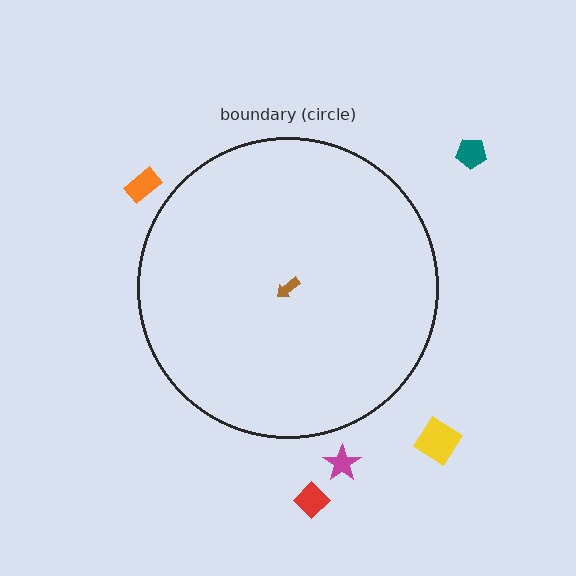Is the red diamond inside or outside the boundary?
Outside.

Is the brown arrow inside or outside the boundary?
Inside.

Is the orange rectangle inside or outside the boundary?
Outside.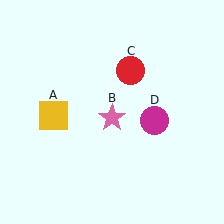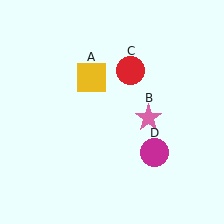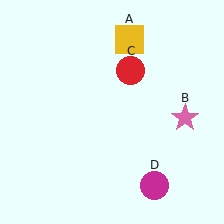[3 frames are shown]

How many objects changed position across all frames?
3 objects changed position: yellow square (object A), pink star (object B), magenta circle (object D).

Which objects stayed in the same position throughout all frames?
Red circle (object C) remained stationary.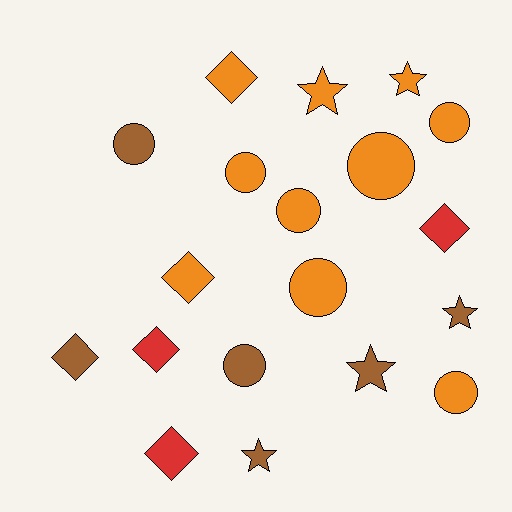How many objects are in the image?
There are 19 objects.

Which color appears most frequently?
Orange, with 10 objects.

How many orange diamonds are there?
There are 2 orange diamonds.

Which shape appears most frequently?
Circle, with 8 objects.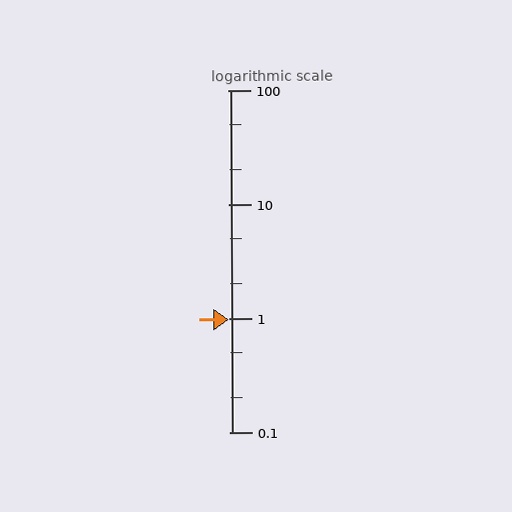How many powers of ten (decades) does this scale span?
The scale spans 3 decades, from 0.1 to 100.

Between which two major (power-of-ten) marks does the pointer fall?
The pointer is between 0.1 and 1.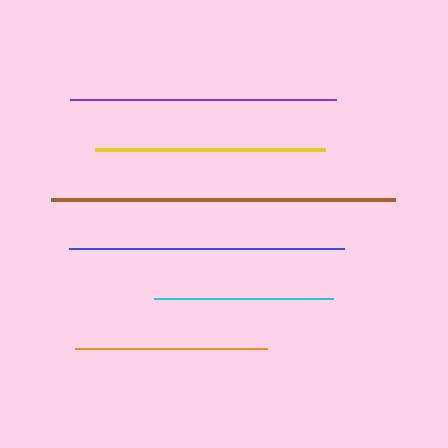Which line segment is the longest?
The brown line is the longest at approximately 344 pixels.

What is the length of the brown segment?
The brown segment is approximately 344 pixels long.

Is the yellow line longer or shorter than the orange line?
The yellow line is longer than the orange line.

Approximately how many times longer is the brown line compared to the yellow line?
The brown line is approximately 1.5 times the length of the yellow line.